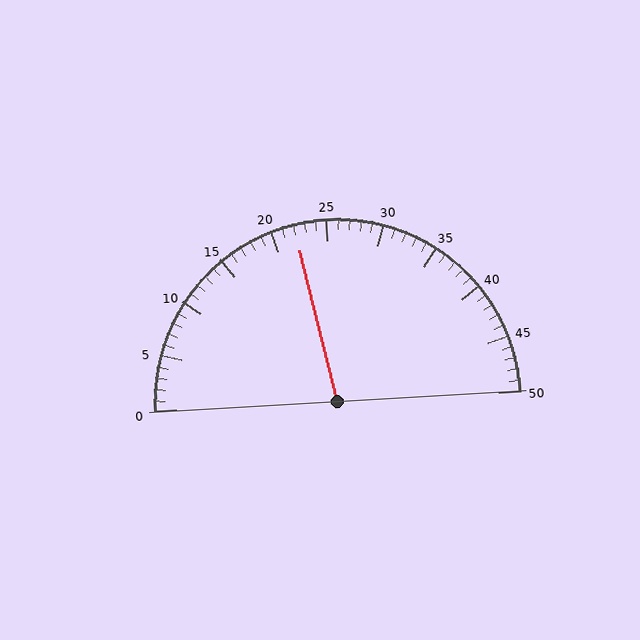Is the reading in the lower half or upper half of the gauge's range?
The reading is in the lower half of the range (0 to 50).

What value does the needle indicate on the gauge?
The needle indicates approximately 22.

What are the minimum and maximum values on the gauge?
The gauge ranges from 0 to 50.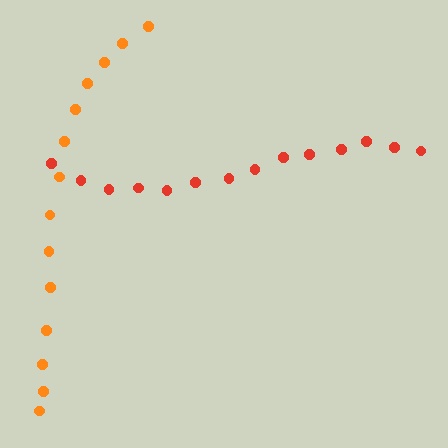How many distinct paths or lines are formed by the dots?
There are 2 distinct paths.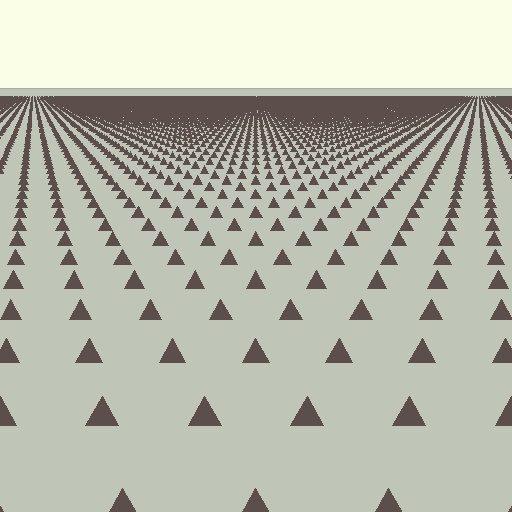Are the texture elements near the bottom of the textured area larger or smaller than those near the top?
Larger. Near the bottom, elements are closer to the viewer and appear at a bigger on-screen size.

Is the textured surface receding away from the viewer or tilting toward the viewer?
The surface is receding away from the viewer. Texture elements get smaller and denser toward the top.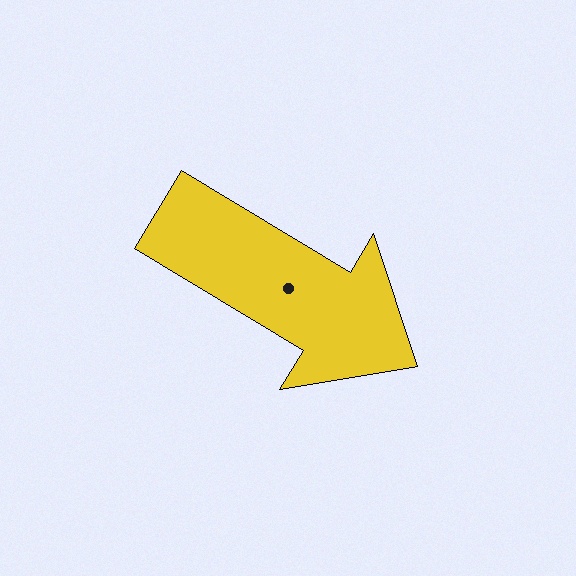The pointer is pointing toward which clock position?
Roughly 4 o'clock.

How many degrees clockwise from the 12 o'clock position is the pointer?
Approximately 121 degrees.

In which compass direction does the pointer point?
Southeast.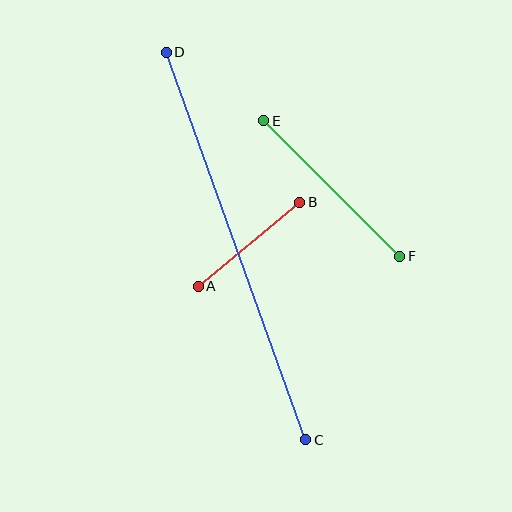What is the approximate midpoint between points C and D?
The midpoint is at approximately (236, 246) pixels.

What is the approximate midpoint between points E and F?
The midpoint is at approximately (332, 188) pixels.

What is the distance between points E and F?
The distance is approximately 192 pixels.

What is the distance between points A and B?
The distance is approximately 132 pixels.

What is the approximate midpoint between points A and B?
The midpoint is at approximately (249, 244) pixels.